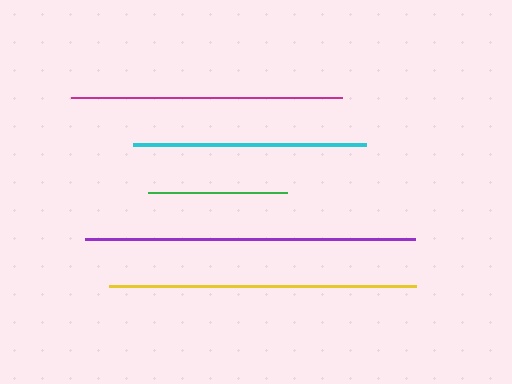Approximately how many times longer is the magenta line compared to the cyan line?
The magenta line is approximately 1.2 times the length of the cyan line.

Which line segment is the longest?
The purple line is the longest at approximately 330 pixels.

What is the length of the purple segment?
The purple segment is approximately 330 pixels long.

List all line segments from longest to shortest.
From longest to shortest: purple, yellow, magenta, cyan, green.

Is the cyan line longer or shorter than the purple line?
The purple line is longer than the cyan line.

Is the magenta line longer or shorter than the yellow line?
The yellow line is longer than the magenta line.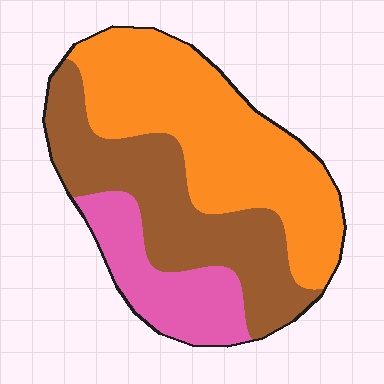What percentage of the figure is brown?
Brown covers around 35% of the figure.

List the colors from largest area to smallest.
From largest to smallest: orange, brown, pink.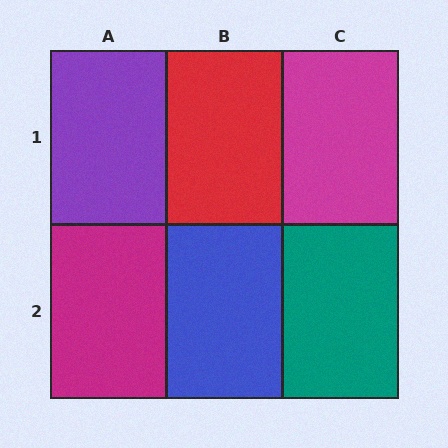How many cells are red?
1 cell is red.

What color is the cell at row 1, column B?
Red.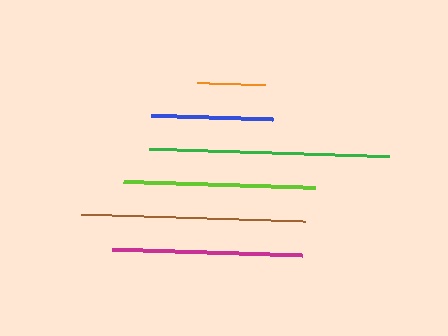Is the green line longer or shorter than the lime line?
The green line is longer than the lime line.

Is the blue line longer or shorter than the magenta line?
The magenta line is longer than the blue line.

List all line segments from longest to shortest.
From longest to shortest: green, brown, lime, magenta, blue, orange.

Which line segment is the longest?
The green line is the longest at approximately 241 pixels.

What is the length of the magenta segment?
The magenta segment is approximately 190 pixels long.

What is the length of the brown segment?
The brown segment is approximately 224 pixels long.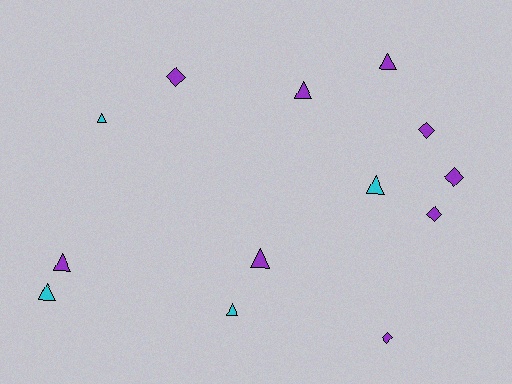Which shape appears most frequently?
Triangle, with 8 objects.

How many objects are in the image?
There are 13 objects.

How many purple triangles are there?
There are 4 purple triangles.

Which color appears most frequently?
Purple, with 9 objects.